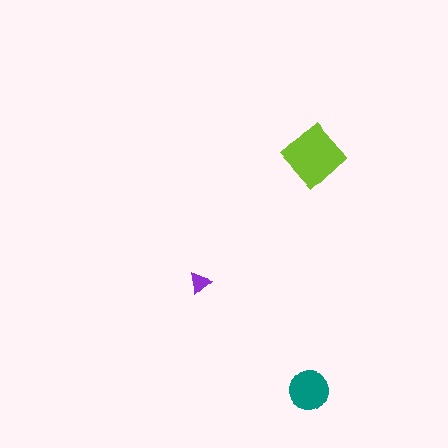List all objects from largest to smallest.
The lime diamond, the teal circle, the purple triangle.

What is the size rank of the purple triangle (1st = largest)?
3rd.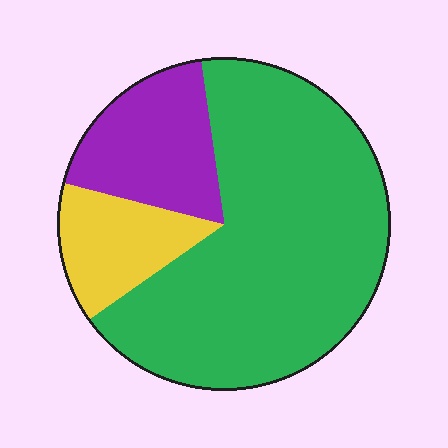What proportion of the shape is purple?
Purple covers around 20% of the shape.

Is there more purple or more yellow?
Purple.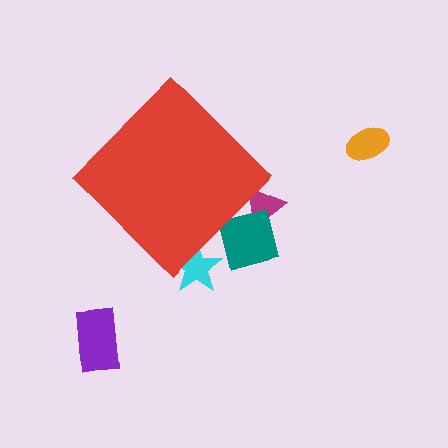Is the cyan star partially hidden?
Yes, the cyan star is partially hidden behind the red diamond.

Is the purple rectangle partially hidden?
No, the purple rectangle is fully visible.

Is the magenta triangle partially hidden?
Yes, the magenta triangle is partially hidden behind the red diamond.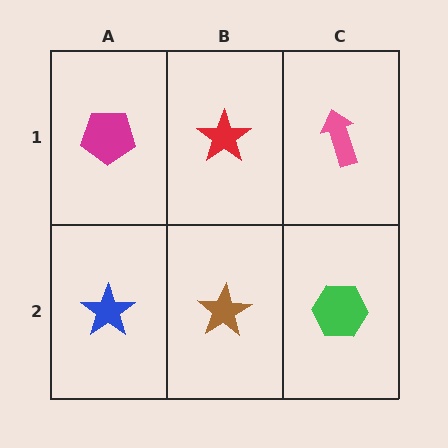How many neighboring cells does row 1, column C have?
2.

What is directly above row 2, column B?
A red star.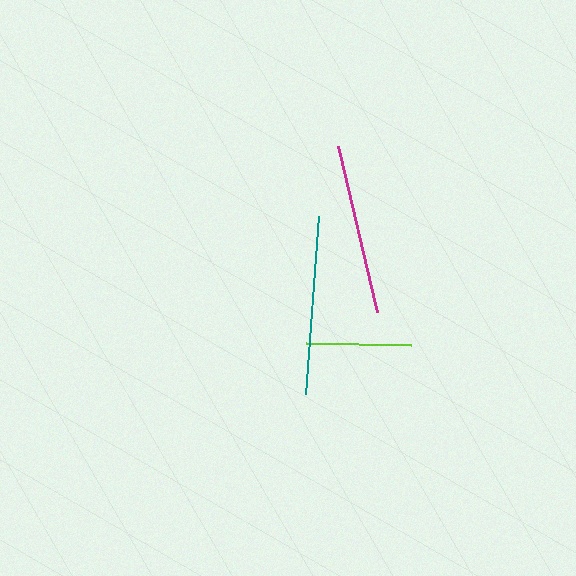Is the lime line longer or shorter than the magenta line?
The magenta line is longer than the lime line.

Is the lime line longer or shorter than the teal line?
The teal line is longer than the lime line.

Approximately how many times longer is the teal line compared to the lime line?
The teal line is approximately 1.7 times the length of the lime line.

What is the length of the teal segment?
The teal segment is approximately 179 pixels long.